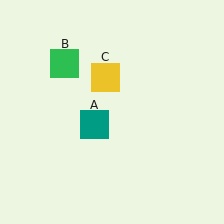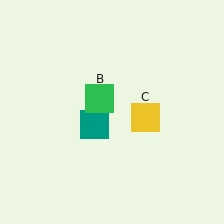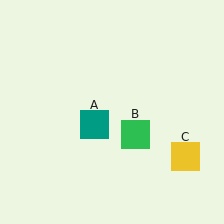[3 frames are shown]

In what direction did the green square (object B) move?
The green square (object B) moved down and to the right.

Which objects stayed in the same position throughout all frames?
Teal square (object A) remained stationary.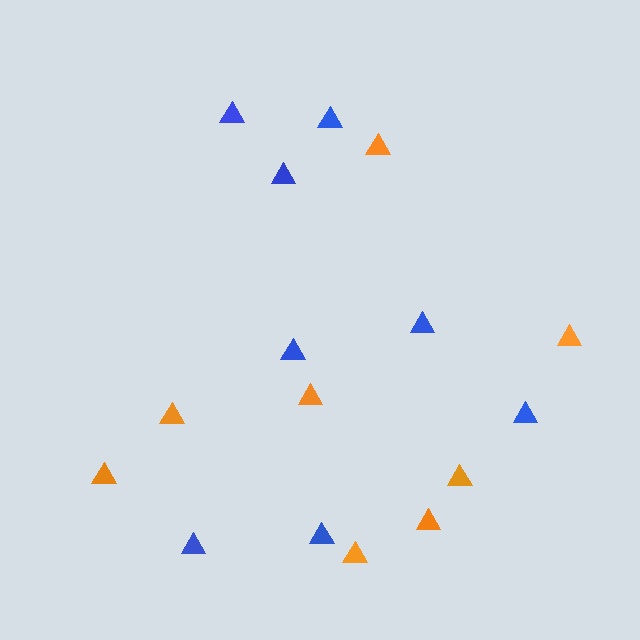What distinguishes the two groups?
There are 2 groups: one group of blue triangles (8) and one group of orange triangles (8).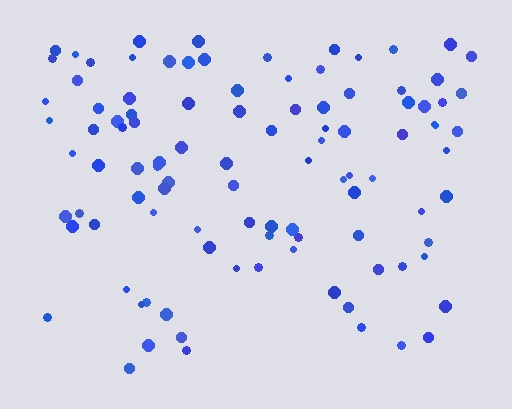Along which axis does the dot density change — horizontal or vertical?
Vertical.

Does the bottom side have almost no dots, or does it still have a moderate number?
Still a moderate number, just noticeably fewer than the top.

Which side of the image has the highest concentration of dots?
The top.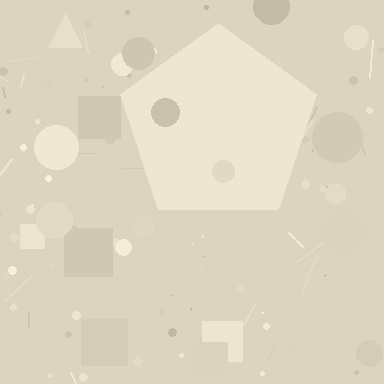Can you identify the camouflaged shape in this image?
The camouflaged shape is a pentagon.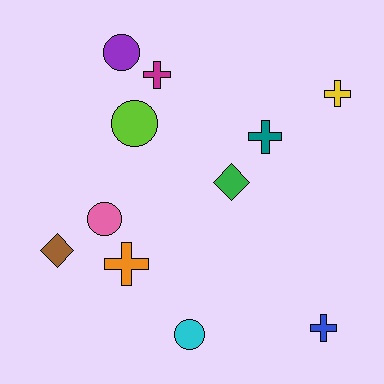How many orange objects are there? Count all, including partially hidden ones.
There is 1 orange object.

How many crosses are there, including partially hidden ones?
There are 5 crosses.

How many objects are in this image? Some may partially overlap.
There are 11 objects.